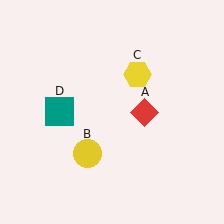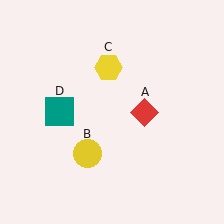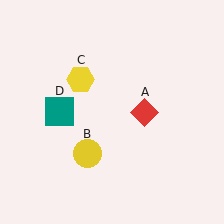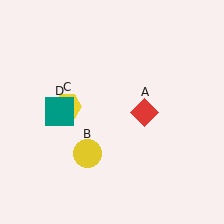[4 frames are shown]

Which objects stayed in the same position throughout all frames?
Red diamond (object A) and yellow circle (object B) and teal square (object D) remained stationary.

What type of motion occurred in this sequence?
The yellow hexagon (object C) rotated counterclockwise around the center of the scene.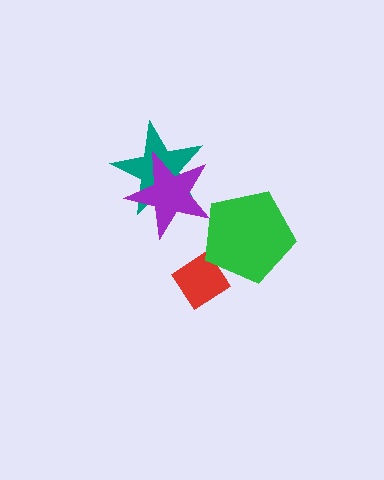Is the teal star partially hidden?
Yes, it is partially covered by another shape.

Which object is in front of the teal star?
The purple star is in front of the teal star.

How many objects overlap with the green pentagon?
1 object overlaps with the green pentagon.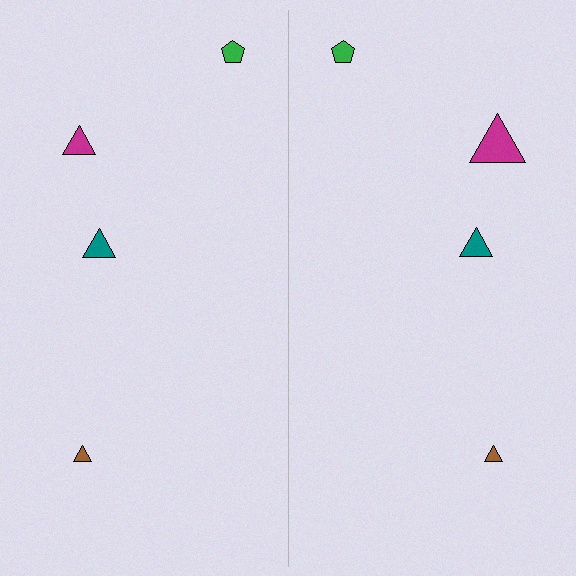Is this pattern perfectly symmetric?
No, the pattern is not perfectly symmetric. The magenta triangle on the right side has a different size than its mirror counterpart.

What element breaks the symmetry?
The magenta triangle on the right side has a different size than its mirror counterpart.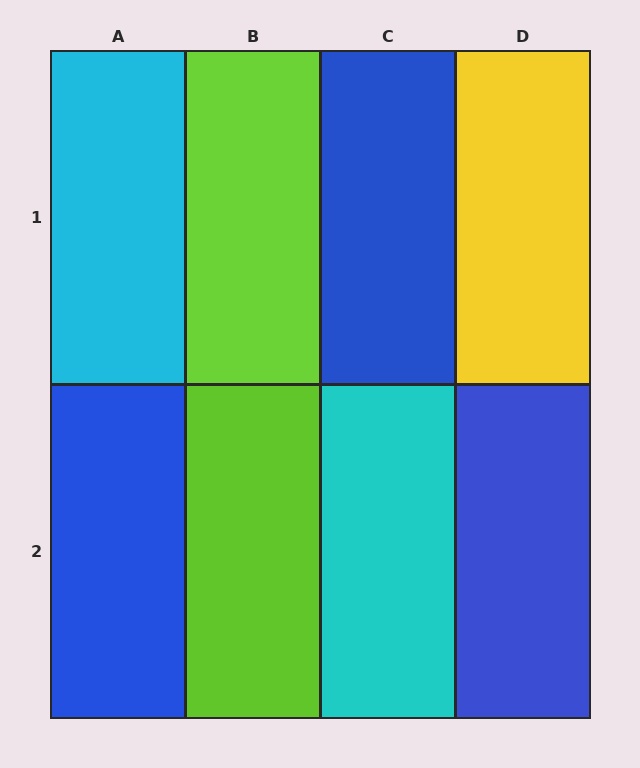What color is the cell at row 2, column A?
Blue.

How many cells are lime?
2 cells are lime.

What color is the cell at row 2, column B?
Lime.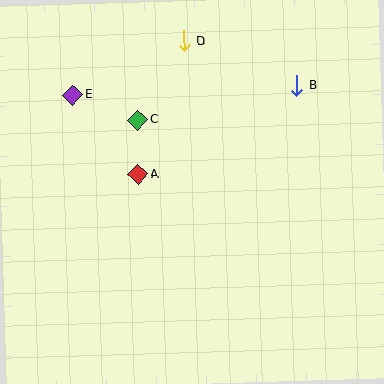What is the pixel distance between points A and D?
The distance between A and D is 141 pixels.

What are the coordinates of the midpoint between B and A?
The midpoint between B and A is at (217, 130).